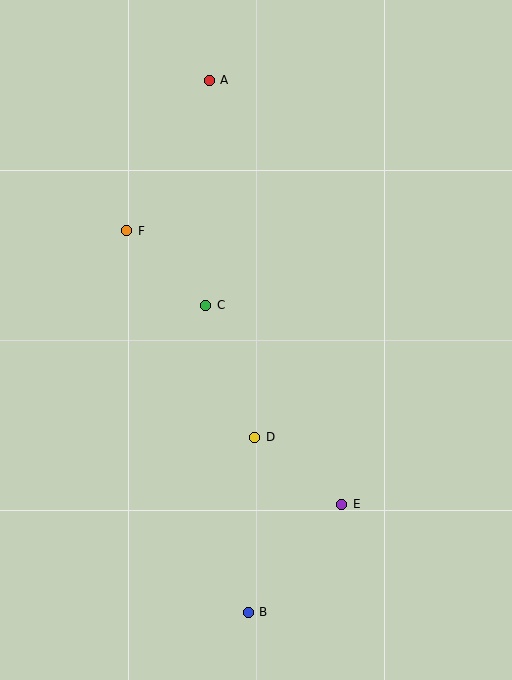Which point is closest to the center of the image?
Point C at (206, 305) is closest to the center.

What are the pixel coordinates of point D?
Point D is at (255, 437).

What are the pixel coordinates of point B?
Point B is at (248, 612).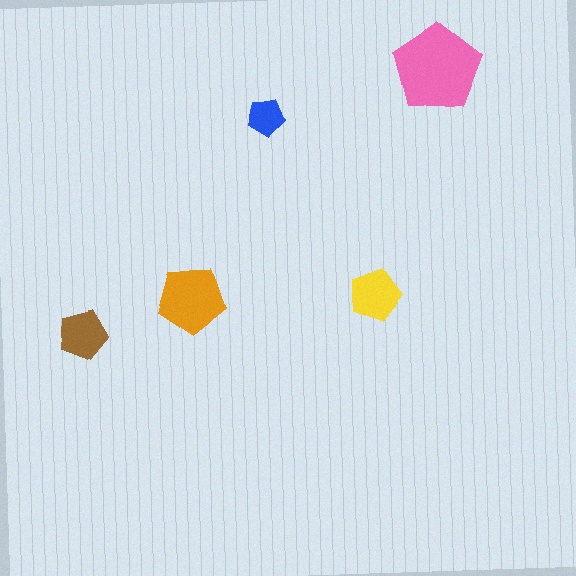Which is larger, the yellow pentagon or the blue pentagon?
The yellow one.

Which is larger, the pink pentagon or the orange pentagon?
The pink one.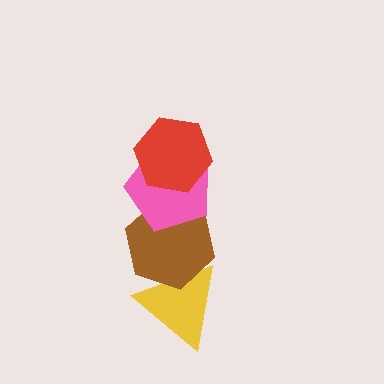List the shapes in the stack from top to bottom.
From top to bottom: the red hexagon, the pink pentagon, the brown hexagon, the yellow triangle.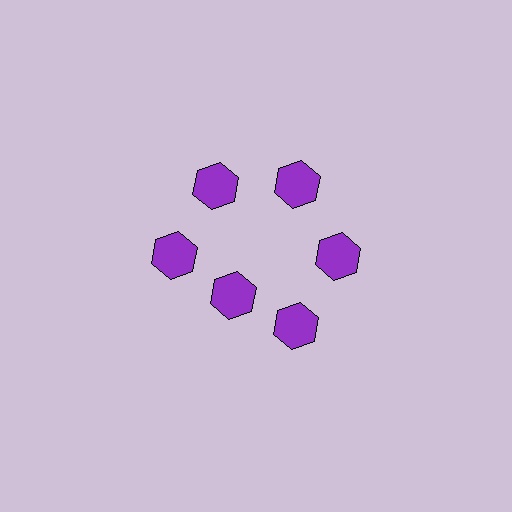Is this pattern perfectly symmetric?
No. The 6 purple hexagons are arranged in a ring, but one element near the 7 o'clock position is pulled inward toward the center, breaking the 6-fold rotational symmetry.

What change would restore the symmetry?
The symmetry would be restored by moving it outward, back onto the ring so that all 6 hexagons sit at equal angles and equal distance from the center.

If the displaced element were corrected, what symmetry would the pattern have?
It would have 6-fold rotational symmetry — the pattern would map onto itself every 60 degrees.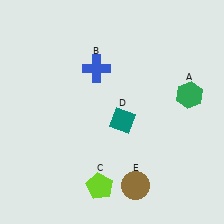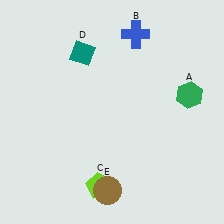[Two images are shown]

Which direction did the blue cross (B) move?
The blue cross (B) moved right.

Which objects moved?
The objects that moved are: the blue cross (B), the teal diamond (D), the brown circle (E).